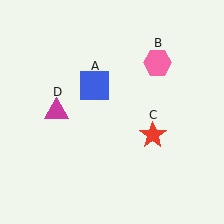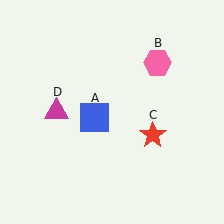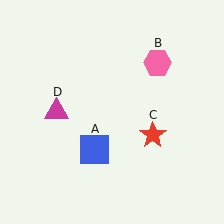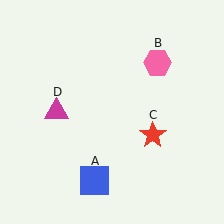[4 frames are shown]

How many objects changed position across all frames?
1 object changed position: blue square (object A).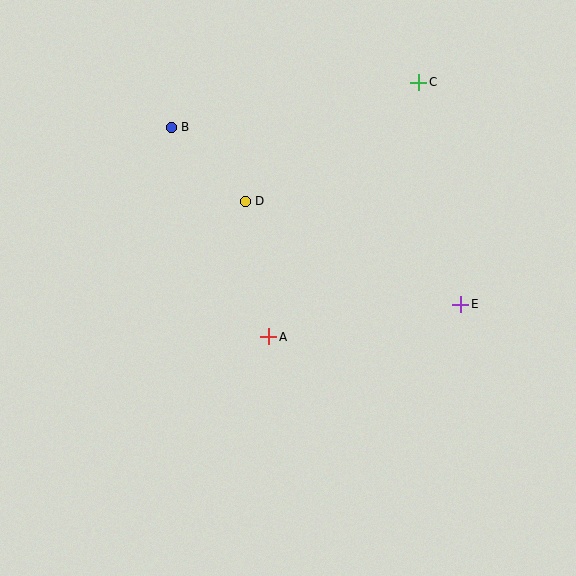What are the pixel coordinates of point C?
Point C is at (419, 82).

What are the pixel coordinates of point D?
Point D is at (245, 201).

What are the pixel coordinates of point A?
Point A is at (269, 337).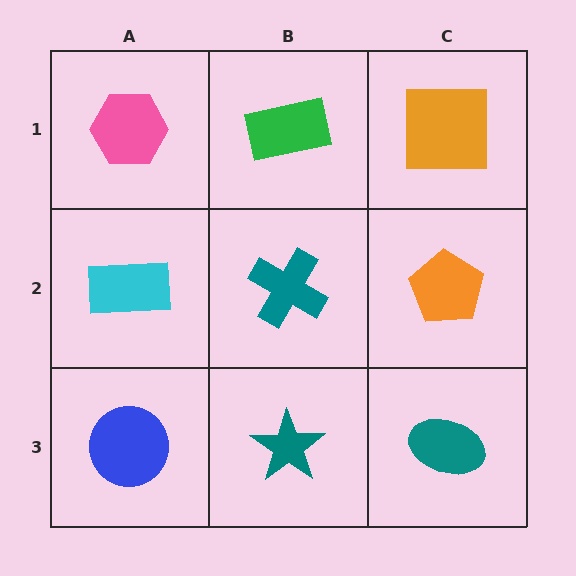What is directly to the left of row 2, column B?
A cyan rectangle.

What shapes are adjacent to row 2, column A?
A pink hexagon (row 1, column A), a blue circle (row 3, column A), a teal cross (row 2, column B).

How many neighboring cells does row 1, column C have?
2.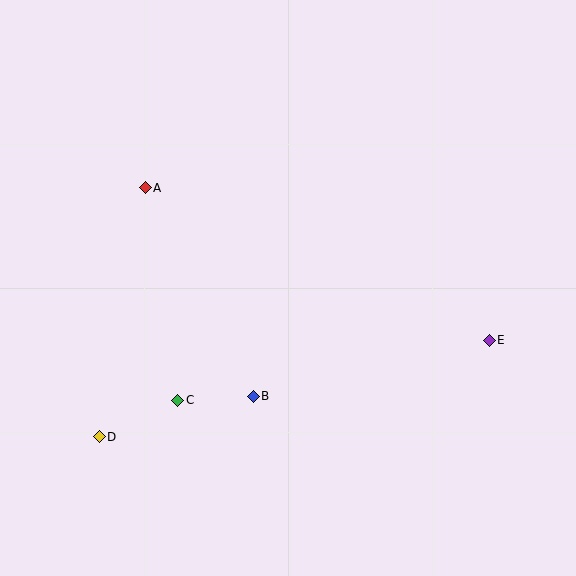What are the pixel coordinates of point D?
Point D is at (99, 437).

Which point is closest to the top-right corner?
Point E is closest to the top-right corner.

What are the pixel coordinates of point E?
Point E is at (489, 340).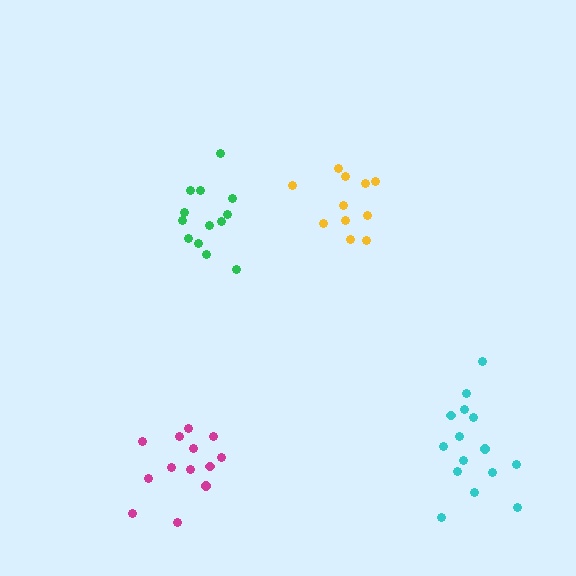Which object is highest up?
The yellow cluster is topmost.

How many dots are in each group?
Group 1: 13 dots, Group 2: 11 dots, Group 3: 13 dots, Group 4: 15 dots (52 total).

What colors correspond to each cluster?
The clusters are colored: green, yellow, magenta, cyan.